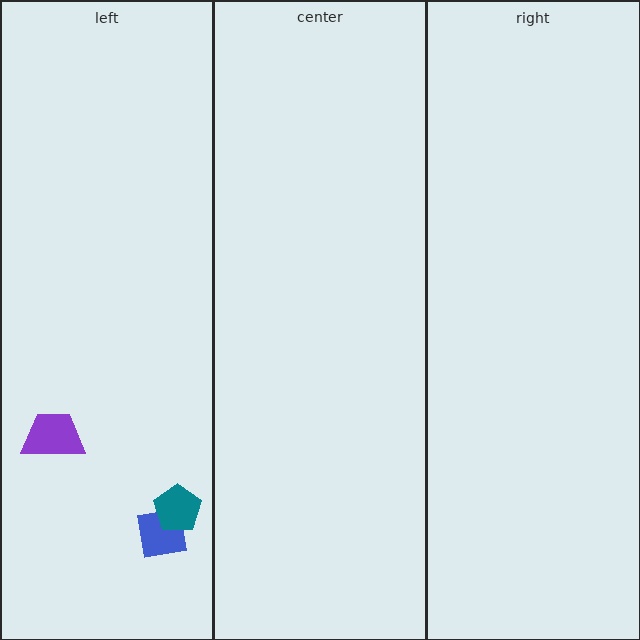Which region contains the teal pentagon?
The left region.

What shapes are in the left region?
The blue square, the teal pentagon, the purple trapezoid.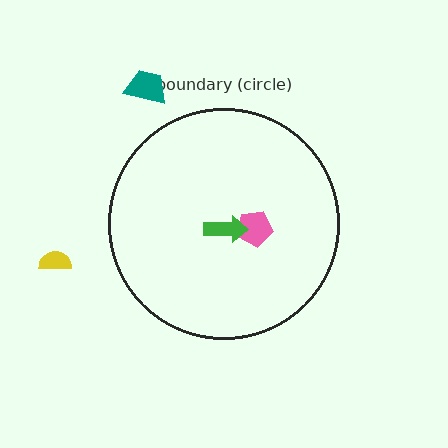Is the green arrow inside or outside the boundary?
Inside.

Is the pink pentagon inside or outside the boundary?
Inside.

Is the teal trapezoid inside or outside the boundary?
Outside.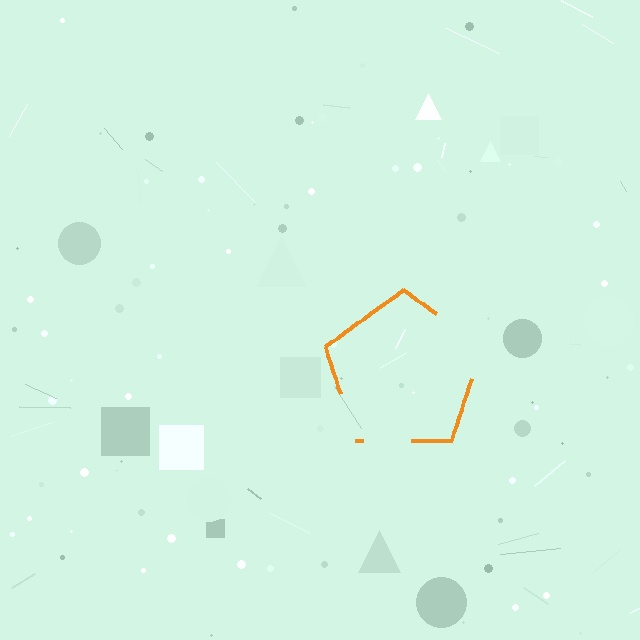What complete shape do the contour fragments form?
The contour fragments form a pentagon.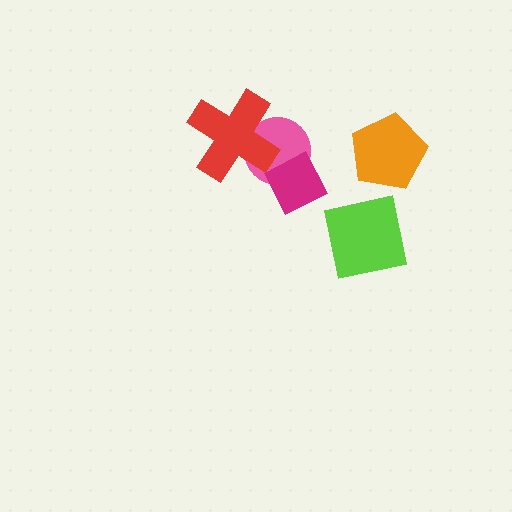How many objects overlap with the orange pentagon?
0 objects overlap with the orange pentagon.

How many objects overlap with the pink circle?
2 objects overlap with the pink circle.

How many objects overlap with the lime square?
0 objects overlap with the lime square.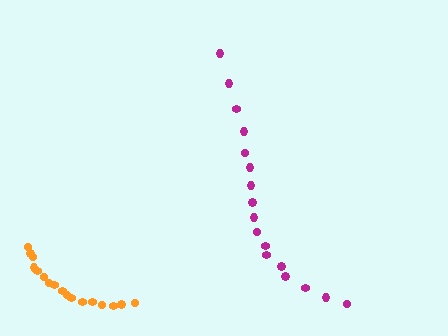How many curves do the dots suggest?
There are 2 distinct paths.